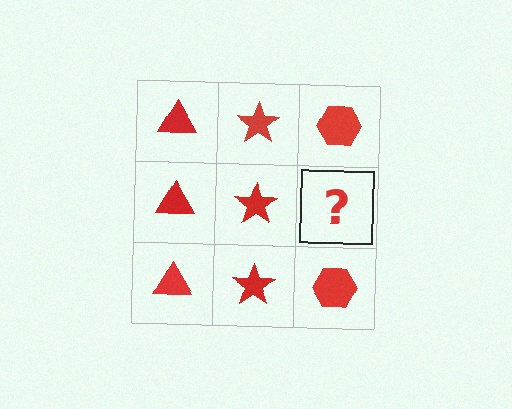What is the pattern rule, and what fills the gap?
The rule is that each column has a consistent shape. The gap should be filled with a red hexagon.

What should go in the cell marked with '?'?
The missing cell should contain a red hexagon.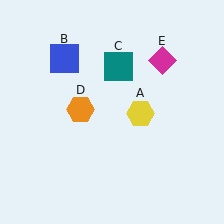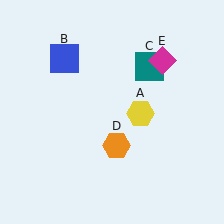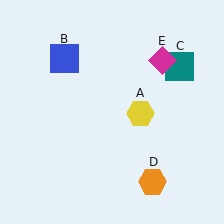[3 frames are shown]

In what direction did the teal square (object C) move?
The teal square (object C) moved right.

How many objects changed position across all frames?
2 objects changed position: teal square (object C), orange hexagon (object D).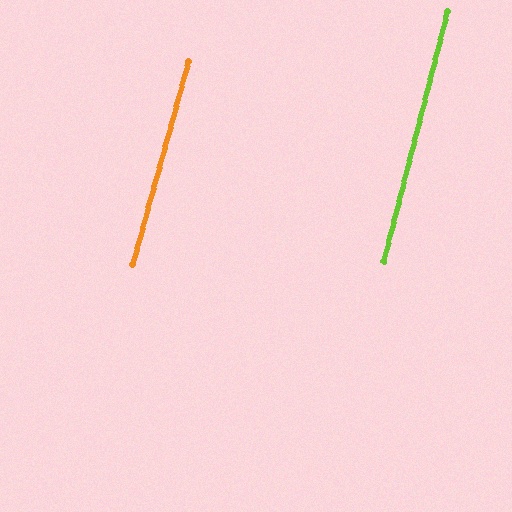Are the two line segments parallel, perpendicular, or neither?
Parallel — their directions differ by only 1.2°.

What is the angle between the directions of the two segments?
Approximately 1 degree.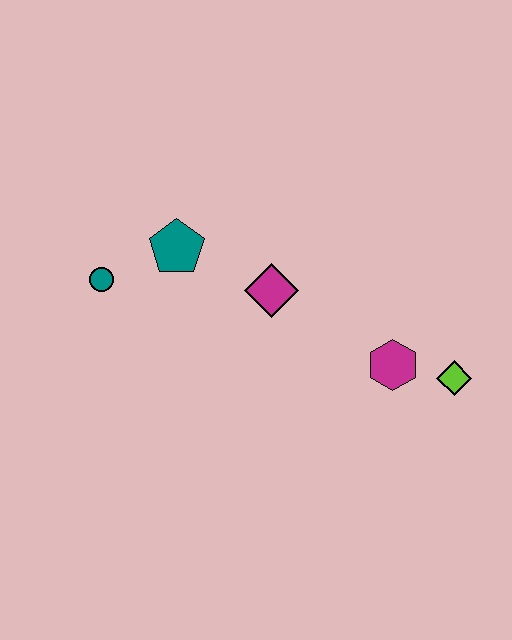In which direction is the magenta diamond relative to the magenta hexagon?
The magenta diamond is to the left of the magenta hexagon.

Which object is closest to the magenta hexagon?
The lime diamond is closest to the magenta hexagon.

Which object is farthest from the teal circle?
The lime diamond is farthest from the teal circle.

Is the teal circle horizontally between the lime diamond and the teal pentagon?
No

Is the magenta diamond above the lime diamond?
Yes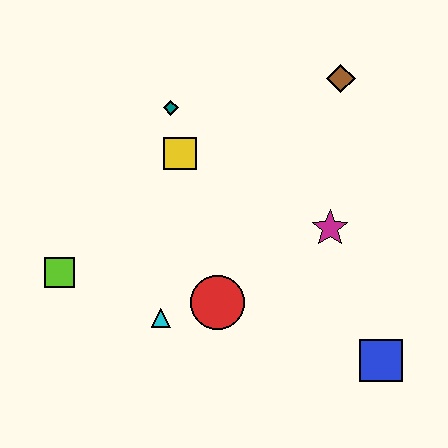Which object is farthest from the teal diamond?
The blue square is farthest from the teal diamond.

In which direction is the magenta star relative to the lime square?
The magenta star is to the right of the lime square.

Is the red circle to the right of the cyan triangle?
Yes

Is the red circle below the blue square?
No